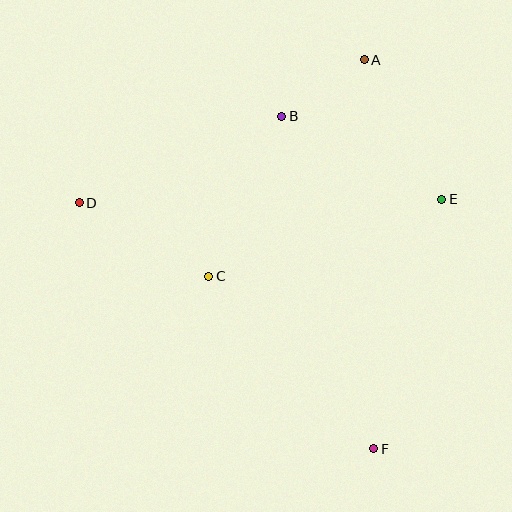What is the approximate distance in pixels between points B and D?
The distance between B and D is approximately 220 pixels.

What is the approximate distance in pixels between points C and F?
The distance between C and F is approximately 239 pixels.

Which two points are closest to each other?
Points A and B are closest to each other.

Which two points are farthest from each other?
Points A and F are farthest from each other.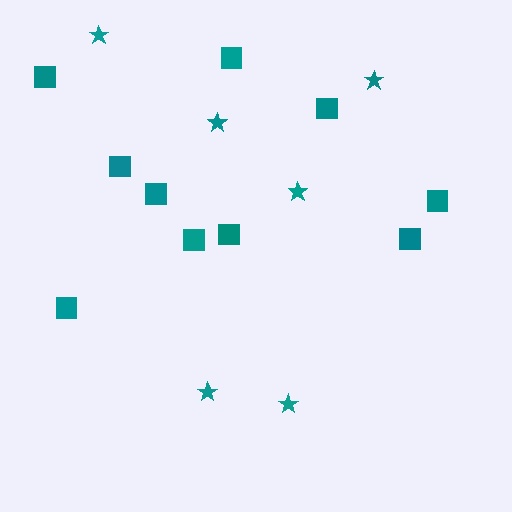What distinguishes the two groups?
There are 2 groups: one group of stars (6) and one group of squares (10).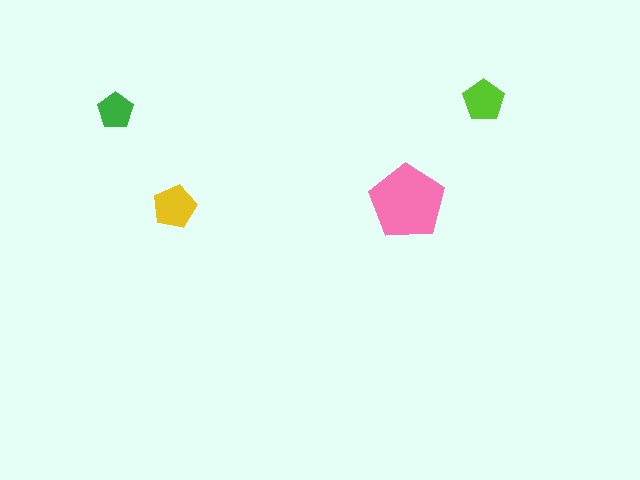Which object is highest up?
The lime pentagon is topmost.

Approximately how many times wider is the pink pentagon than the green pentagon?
About 2 times wider.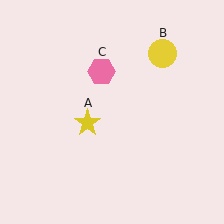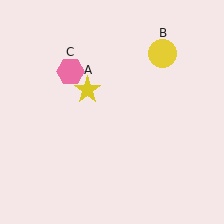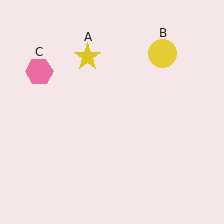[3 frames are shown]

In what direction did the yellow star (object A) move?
The yellow star (object A) moved up.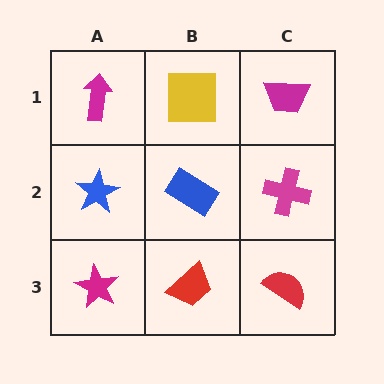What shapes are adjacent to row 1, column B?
A blue rectangle (row 2, column B), a magenta arrow (row 1, column A), a magenta trapezoid (row 1, column C).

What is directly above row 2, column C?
A magenta trapezoid.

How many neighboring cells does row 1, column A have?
2.